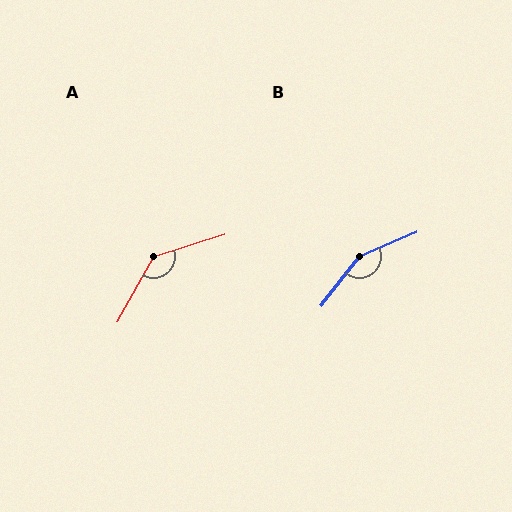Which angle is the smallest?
A, at approximately 136 degrees.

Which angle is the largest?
B, at approximately 151 degrees.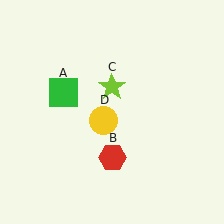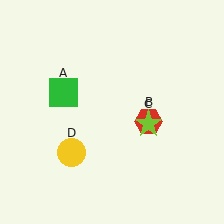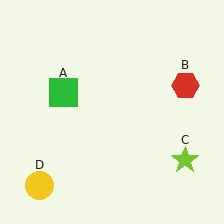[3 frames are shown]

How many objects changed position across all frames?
3 objects changed position: red hexagon (object B), lime star (object C), yellow circle (object D).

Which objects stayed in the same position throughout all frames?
Green square (object A) remained stationary.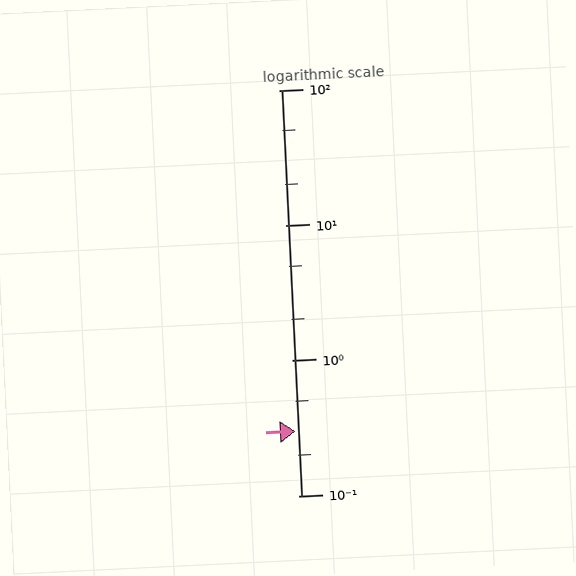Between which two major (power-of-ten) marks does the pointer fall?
The pointer is between 0.1 and 1.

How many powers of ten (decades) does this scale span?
The scale spans 3 decades, from 0.1 to 100.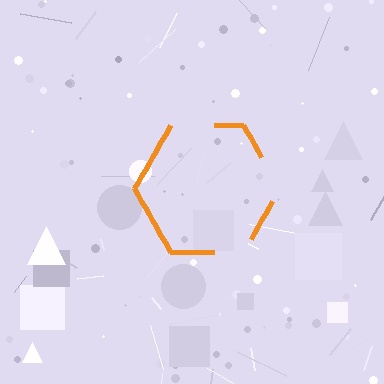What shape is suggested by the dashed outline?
The dashed outline suggests a hexagon.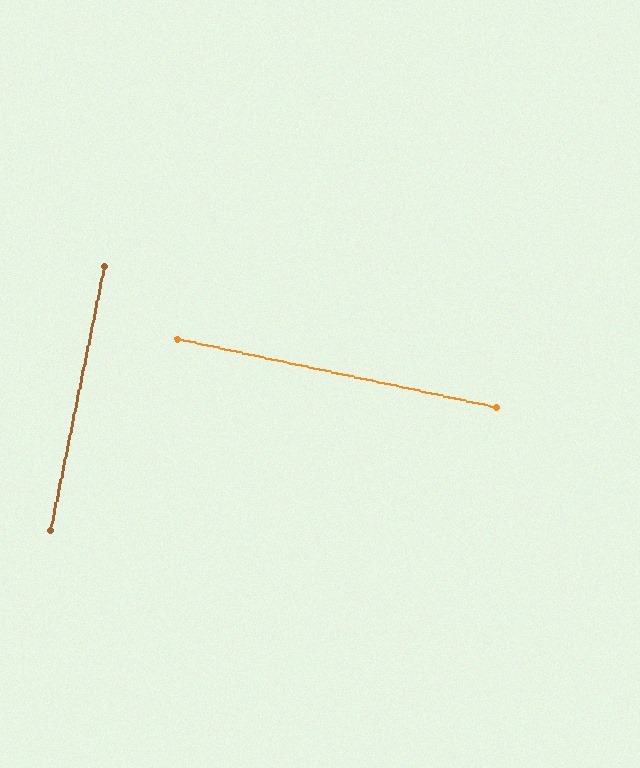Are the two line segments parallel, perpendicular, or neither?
Perpendicular — they meet at approximately 89°.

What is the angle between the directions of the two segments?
Approximately 89 degrees.